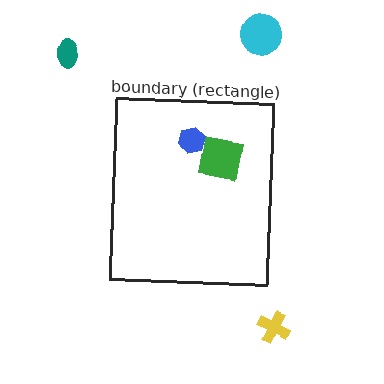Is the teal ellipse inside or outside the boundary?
Outside.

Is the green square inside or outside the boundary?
Inside.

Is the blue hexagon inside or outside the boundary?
Inside.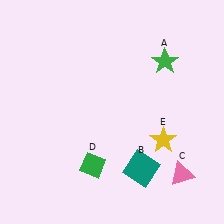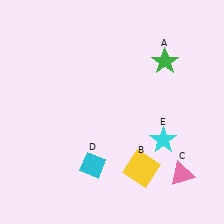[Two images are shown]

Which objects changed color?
B changed from teal to yellow. D changed from green to cyan. E changed from yellow to cyan.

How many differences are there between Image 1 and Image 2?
There are 3 differences between the two images.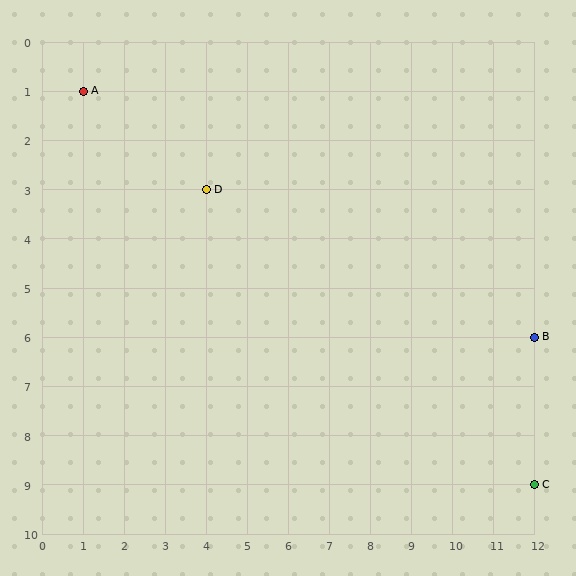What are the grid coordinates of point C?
Point C is at grid coordinates (12, 9).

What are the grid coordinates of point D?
Point D is at grid coordinates (4, 3).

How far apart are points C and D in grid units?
Points C and D are 8 columns and 6 rows apart (about 10.0 grid units diagonally).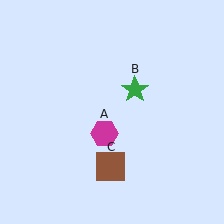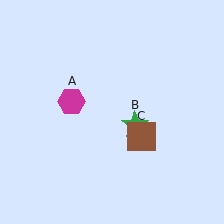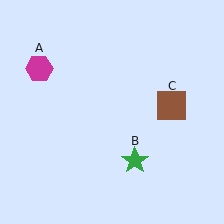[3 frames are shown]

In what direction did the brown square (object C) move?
The brown square (object C) moved up and to the right.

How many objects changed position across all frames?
3 objects changed position: magenta hexagon (object A), green star (object B), brown square (object C).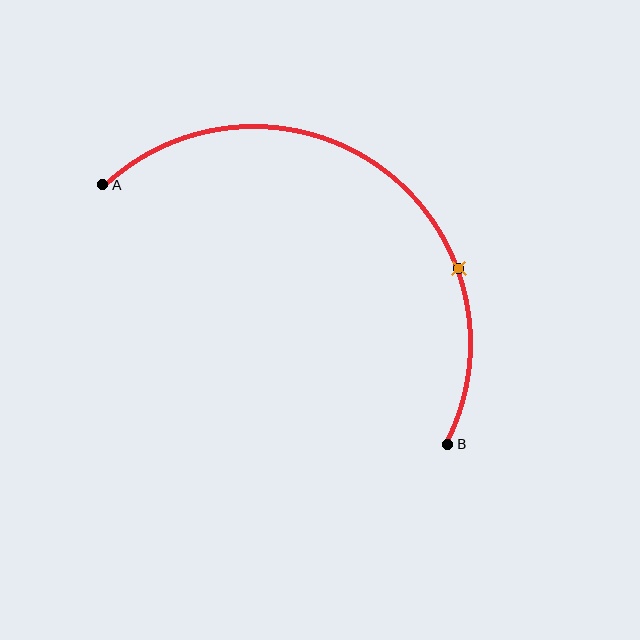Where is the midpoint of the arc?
The arc midpoint is the point on the curve farthest from the straight line joining A and B. It sits above and to the right of that line.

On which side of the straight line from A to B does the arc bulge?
The arc bulges above and to the right of the straight line connecting A and B.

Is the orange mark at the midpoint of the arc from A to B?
No. The orange mark lies on the arc but is closer to endpoint B. The arc midpoint would be at the point on the curve equidistant along the arc from both A and B.